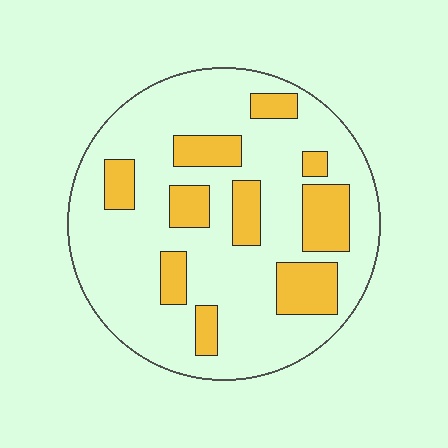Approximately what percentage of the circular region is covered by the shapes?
Approximately 25%.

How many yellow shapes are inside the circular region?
10.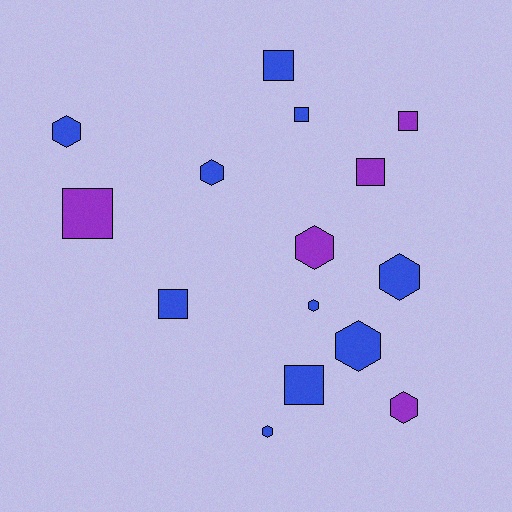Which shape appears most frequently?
Hexagon, with 8 objects.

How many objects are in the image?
There are 15 objects.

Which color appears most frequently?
Blue, with 10 objects.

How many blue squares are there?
There are 4 blue squares.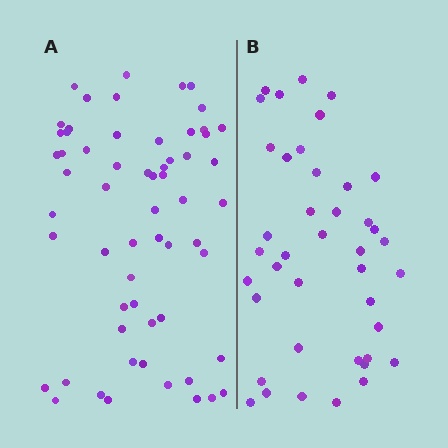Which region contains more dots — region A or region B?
Region A (the left region) has more dots.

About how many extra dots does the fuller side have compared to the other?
Region A has approximately 20 more dots than region B.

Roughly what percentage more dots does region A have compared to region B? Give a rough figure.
About 45% more.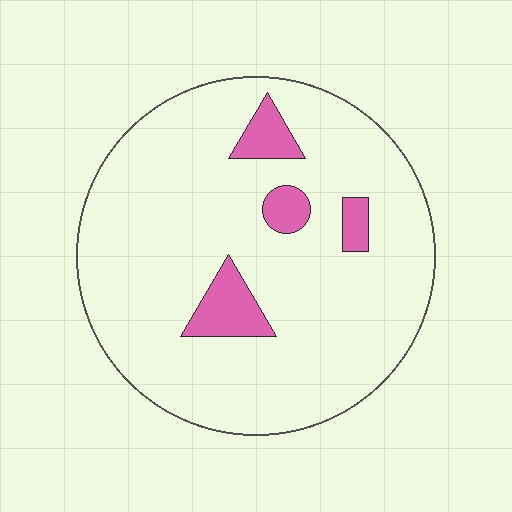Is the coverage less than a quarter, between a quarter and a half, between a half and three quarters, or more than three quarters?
Less than a quarter.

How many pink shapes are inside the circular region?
4.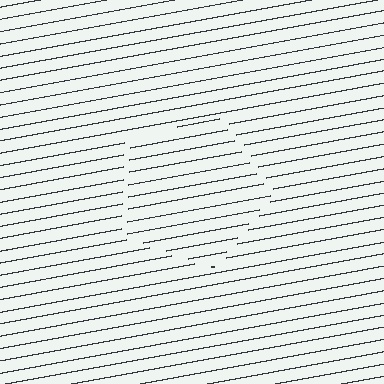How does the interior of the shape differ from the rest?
The interior of the shape contains the same grating, shifted by half a period — the contour is defined by the phase discontinuity where line-ends from the inner and outer gratings abut.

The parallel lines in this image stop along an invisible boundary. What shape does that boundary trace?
An illusory pentagon. The interior of the shape contains the same grating, shifted by half a period — the contour is defined by the phase discontinuity where line-ends from the inner and outer gratings abut.